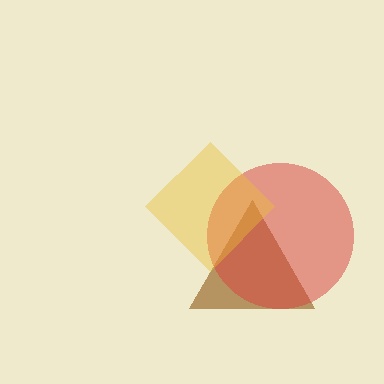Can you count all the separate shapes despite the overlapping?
Yes, there are 3 separate shapes.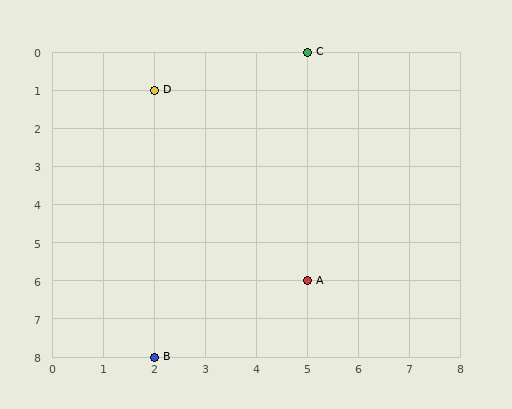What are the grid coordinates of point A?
Point A is at grid coordinates (5, 6).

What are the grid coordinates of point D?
Point D is at grid coordinates (2, 1).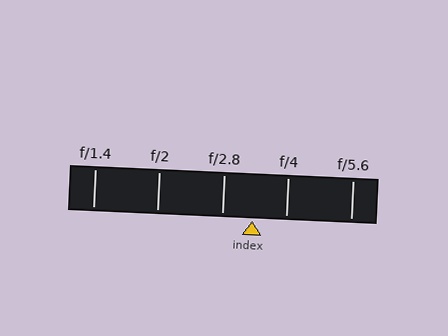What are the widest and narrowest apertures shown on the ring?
The widest aperture shown is f/1.4 and the narrowest is f/5.6.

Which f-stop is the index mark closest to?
The index mark is closest to f/2.8.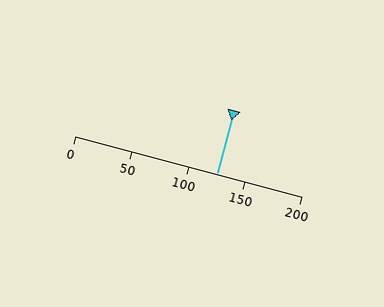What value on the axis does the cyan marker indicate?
The marker indicates approximately 125.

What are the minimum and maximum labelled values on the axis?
The axis runs from 0 to 200.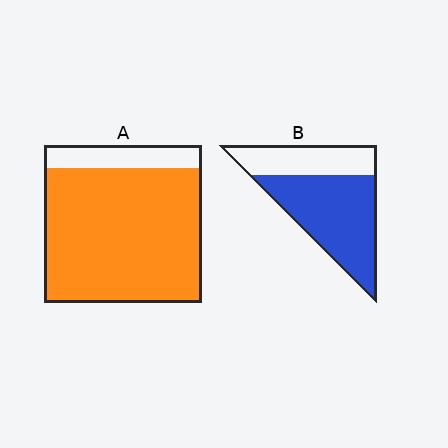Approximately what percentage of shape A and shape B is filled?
A is approximately 85% and B is approximately 65%.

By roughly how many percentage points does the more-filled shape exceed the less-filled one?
By roughly 20 percentage points (A over B).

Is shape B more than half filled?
Yes.